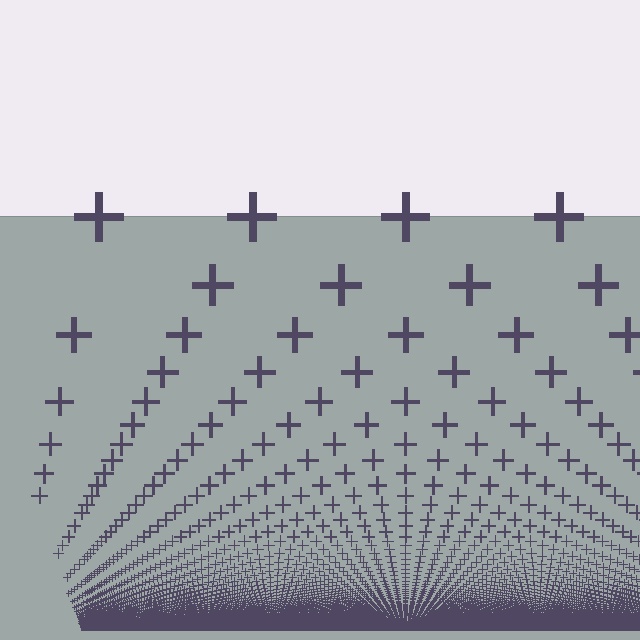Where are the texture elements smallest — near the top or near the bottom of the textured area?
Near the bottom.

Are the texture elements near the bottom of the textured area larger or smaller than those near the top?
Smaller. The gradient is inverted — elements near the bottom are smaller and denser.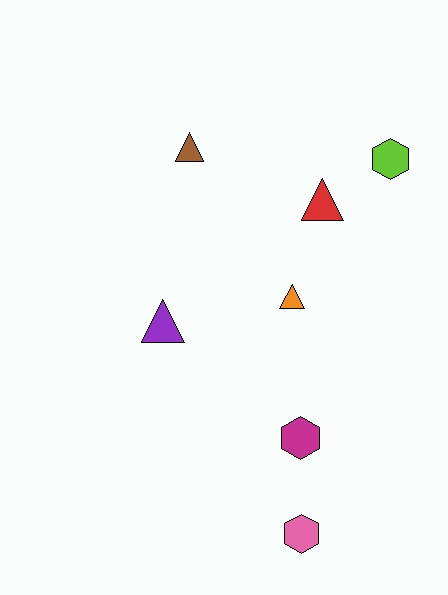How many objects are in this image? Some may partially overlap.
There are 7 objects.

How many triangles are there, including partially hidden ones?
There are 4 triangles.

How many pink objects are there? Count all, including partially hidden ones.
There is 1 pink object.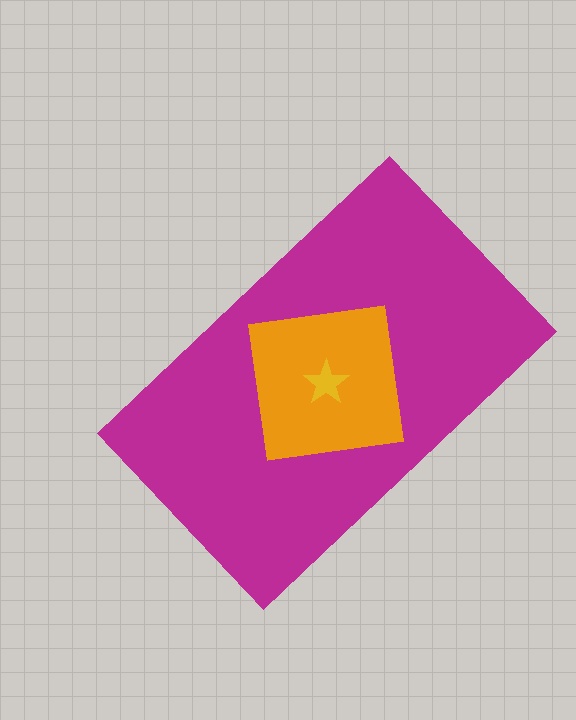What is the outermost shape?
The magenta rectangle.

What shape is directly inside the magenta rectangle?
The orange square.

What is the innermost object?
The yellow star.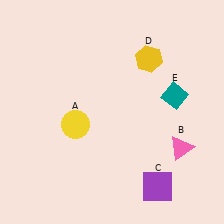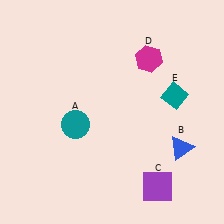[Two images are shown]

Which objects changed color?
A changed from yellow to teal. B changed from pink to blue. D changed from yellow to magenta.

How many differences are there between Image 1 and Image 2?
There are 3 differences between the two images.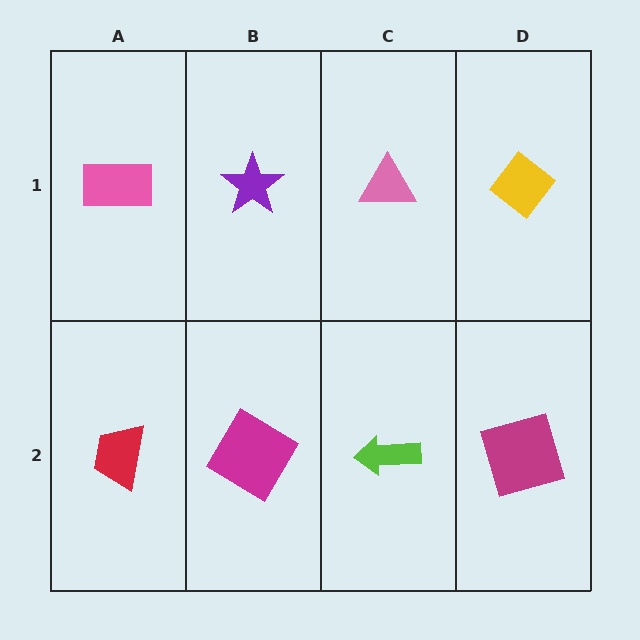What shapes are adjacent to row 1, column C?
A lime arrow (row 2, column C), a purple star (row 1, column B), a yellow diamond (row 1, column D).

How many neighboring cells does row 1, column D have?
2.